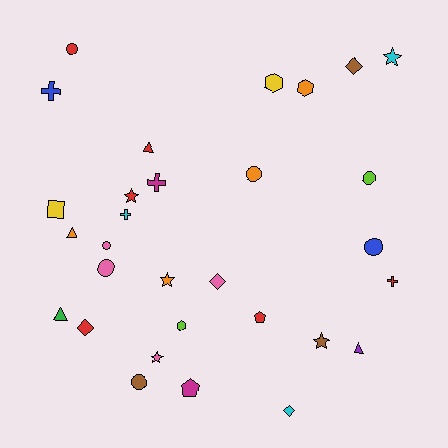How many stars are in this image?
There are 5 stars.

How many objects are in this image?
There are 30 objects.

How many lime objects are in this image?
There are 2 lime objects.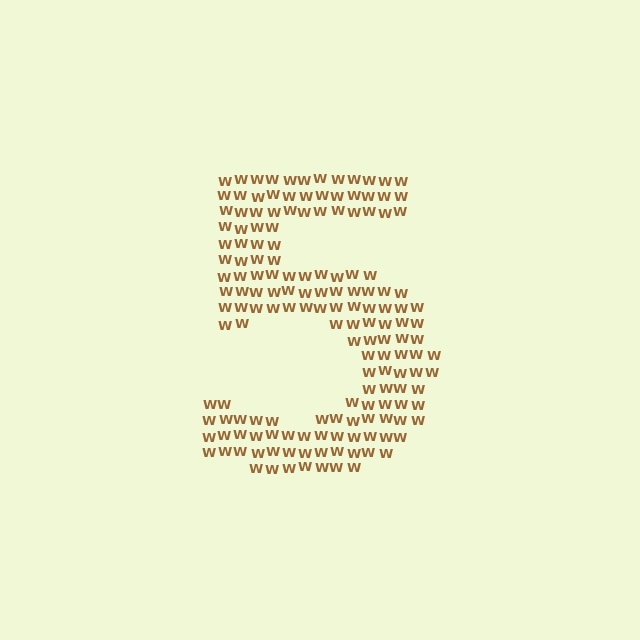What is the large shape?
The large shape is the digit 5.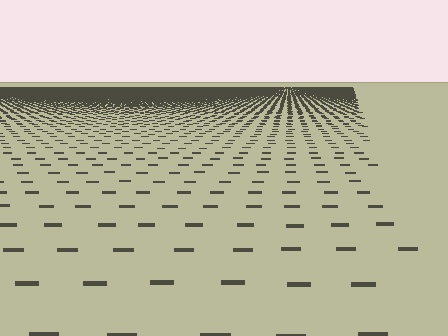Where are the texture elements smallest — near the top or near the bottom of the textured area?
Near the top.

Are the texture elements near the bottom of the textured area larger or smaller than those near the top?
Larger. Near the bottom, elements are closer to the viewer and appear at a bigger on-screen size.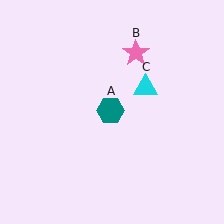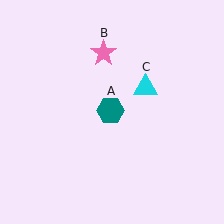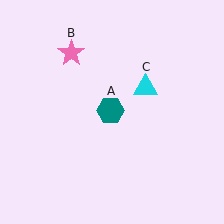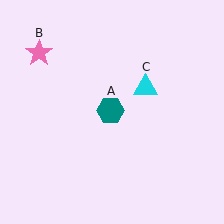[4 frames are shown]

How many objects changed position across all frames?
1 object changed position: pink star (object B).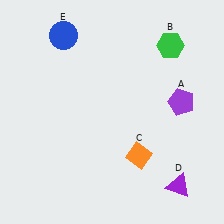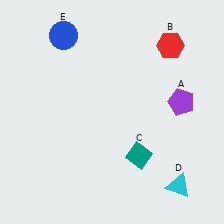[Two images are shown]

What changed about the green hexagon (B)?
In Image 1, B is green. In Image 2, it changed to red.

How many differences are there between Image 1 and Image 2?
There are 3 differences between the two images.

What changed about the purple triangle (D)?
In Image 1, D is purple. In Image 2, it changed to cyan.